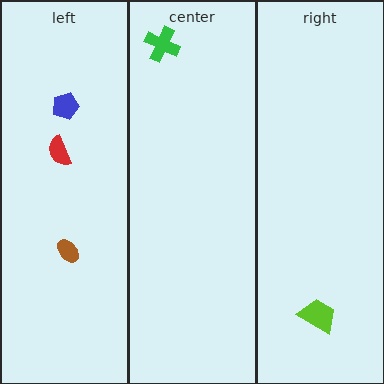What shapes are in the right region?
The lime trapezoid.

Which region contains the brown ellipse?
The left region.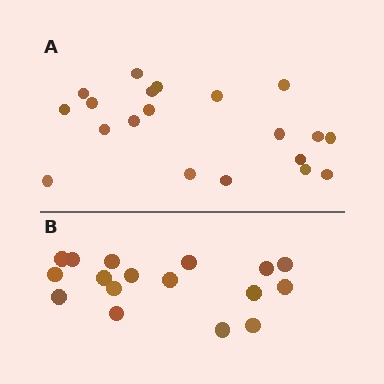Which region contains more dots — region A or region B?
Region A (the top region) has more dots.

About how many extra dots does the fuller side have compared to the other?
Region A has just a few more — roughly 2 or 3 more dots than region B.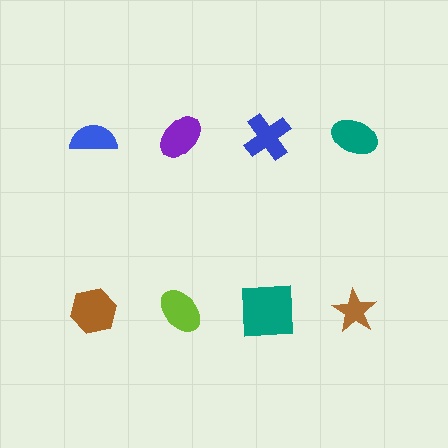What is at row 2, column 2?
A lime ellipse.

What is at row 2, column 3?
A teal square.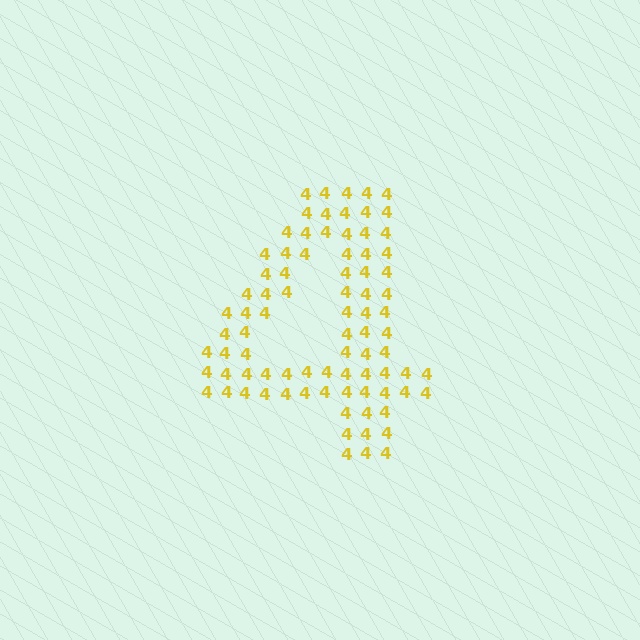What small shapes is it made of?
It is made of small digit 4's.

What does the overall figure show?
The overall figure shows the digit 4.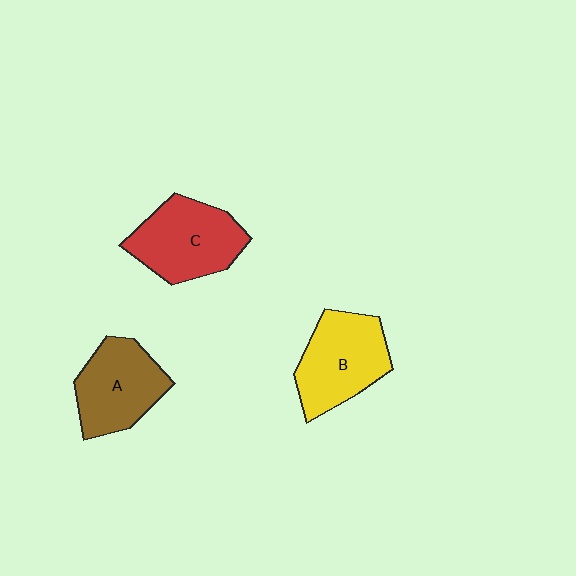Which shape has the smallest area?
Shape A (brown).